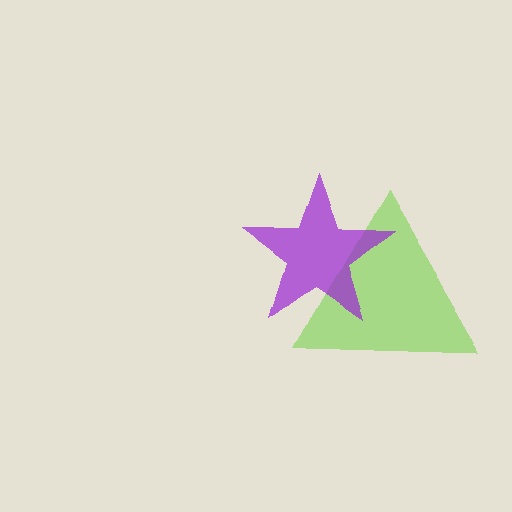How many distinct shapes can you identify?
There are 2 distinct shapes: a lime triangle, a purple star.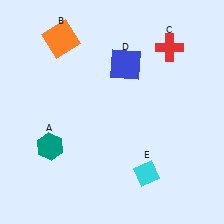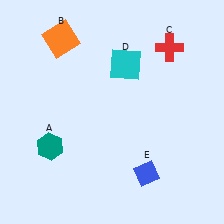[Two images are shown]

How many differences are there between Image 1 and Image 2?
There are 2 differences between the two images.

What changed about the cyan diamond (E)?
In Image 1, E is cyan. In Image 2, it changed to blue.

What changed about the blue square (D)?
In Image 1, D is blue. In Image 2, it changed to cyan.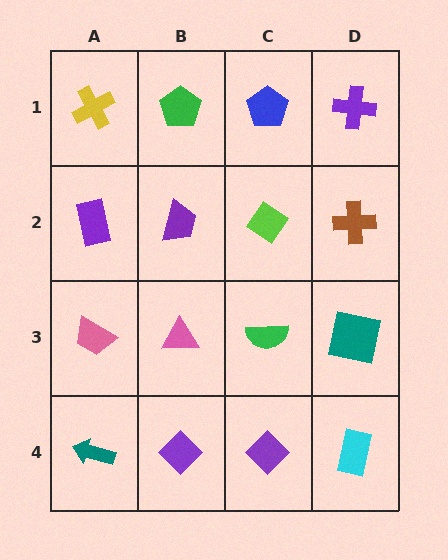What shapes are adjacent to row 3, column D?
A brown cross (row 2, column D), a cyan rectangle (row 4, column D), a green semicircle (row 3, column C).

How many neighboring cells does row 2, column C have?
4.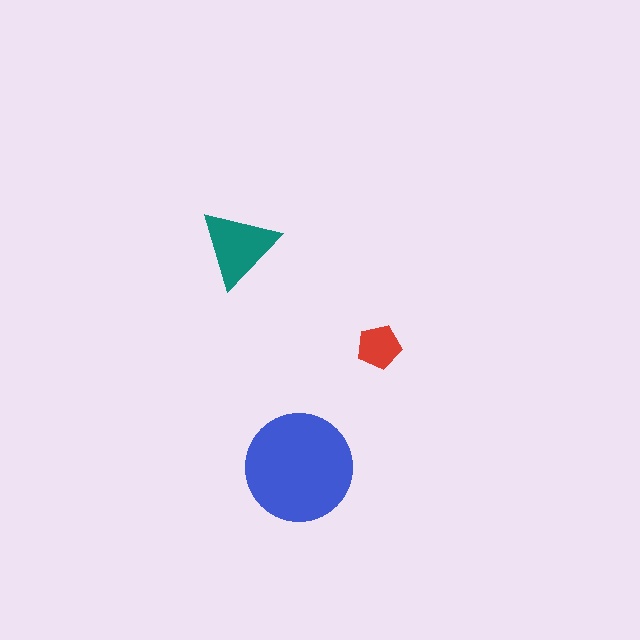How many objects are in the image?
There are 3 objects in the image.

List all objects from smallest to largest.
The red pentagon, the teal triangle, the blue circle.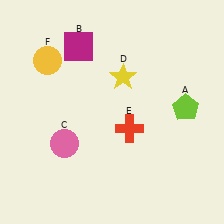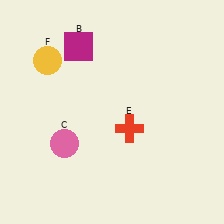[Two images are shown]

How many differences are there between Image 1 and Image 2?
There are 2 differences between the two images.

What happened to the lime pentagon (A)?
The lime pentagon (A) was removed in Image 2. It was in the top-right area of Image 1.